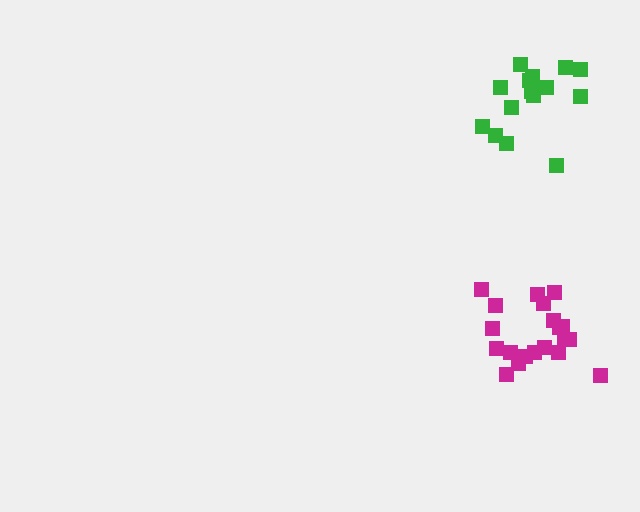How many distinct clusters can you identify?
There are 2 distinct clusters.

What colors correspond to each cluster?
The clusters are colored: magenta, green.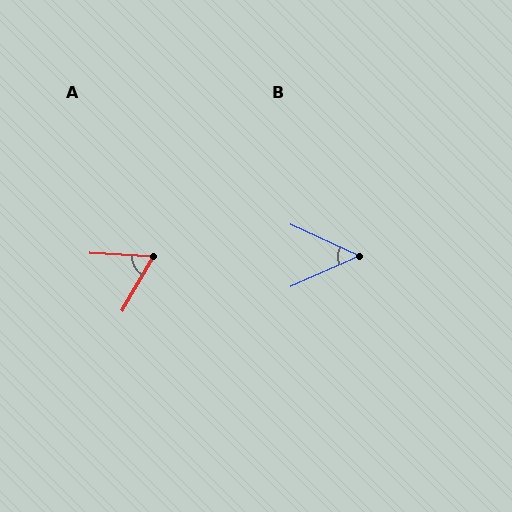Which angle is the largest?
A, at approximately 63 degrees.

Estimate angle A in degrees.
Approximately 63 degrees.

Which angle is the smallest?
B, at approximately 49 degrees.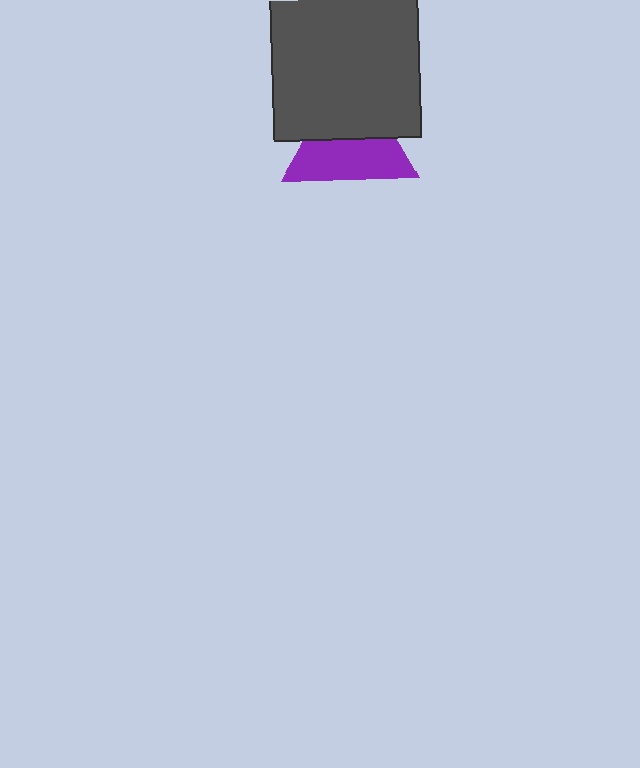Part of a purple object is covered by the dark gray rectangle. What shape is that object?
It is a triangle.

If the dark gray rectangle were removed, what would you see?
You would see the complete purple triangle.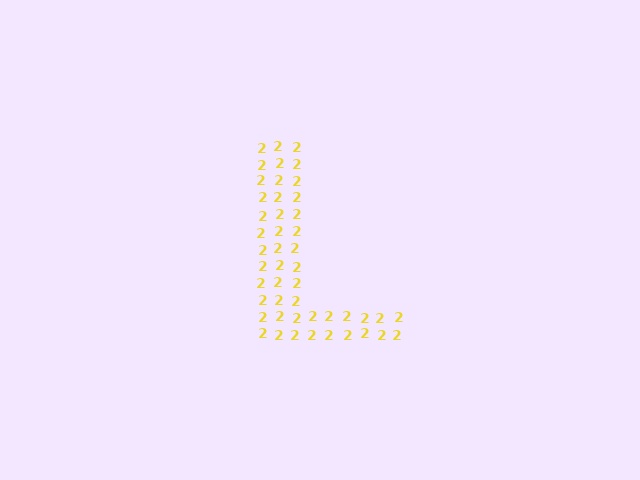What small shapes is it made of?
It is made of small digit 2's.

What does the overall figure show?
The overall figure shows the letter L.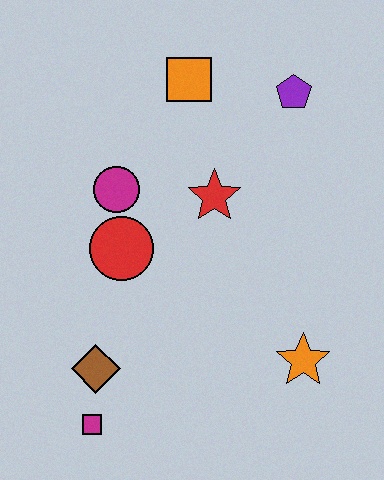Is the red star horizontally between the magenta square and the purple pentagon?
Yes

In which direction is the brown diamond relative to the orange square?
The brown diamond is below the orange square.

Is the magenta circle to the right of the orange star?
No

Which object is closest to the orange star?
The red star is closest to the orange star.